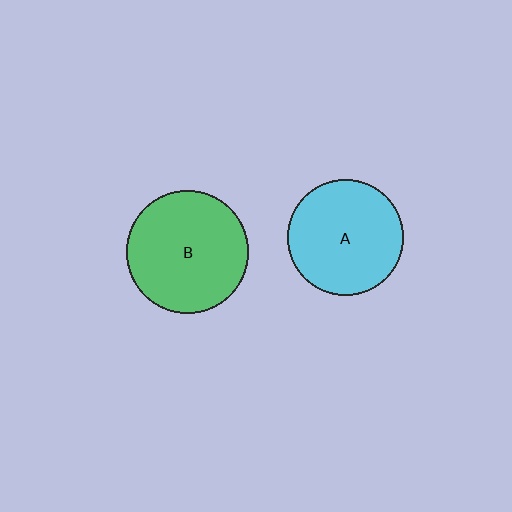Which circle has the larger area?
Circle B (green).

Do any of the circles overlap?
No, none of the circles overlap.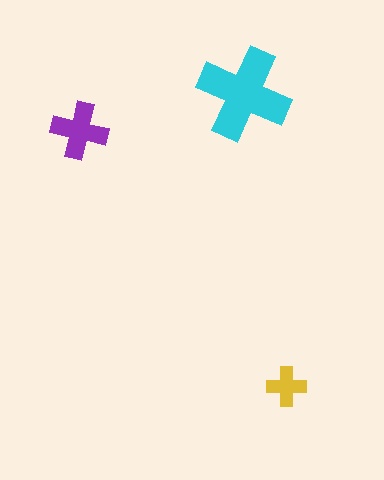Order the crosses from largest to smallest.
the cyan one, the purple one, the yellow one.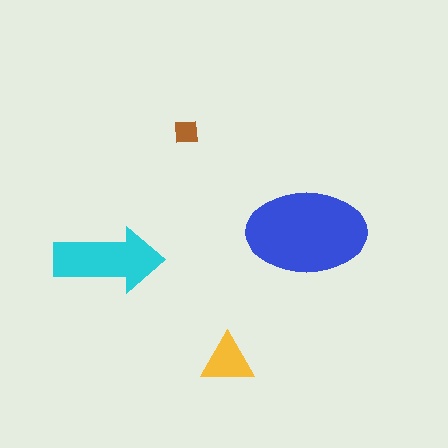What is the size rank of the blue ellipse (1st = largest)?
1st.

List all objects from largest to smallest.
The blue ellipse, the cyan arrow, the yellow triangle, the brown square.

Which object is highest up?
The brown square is topmost.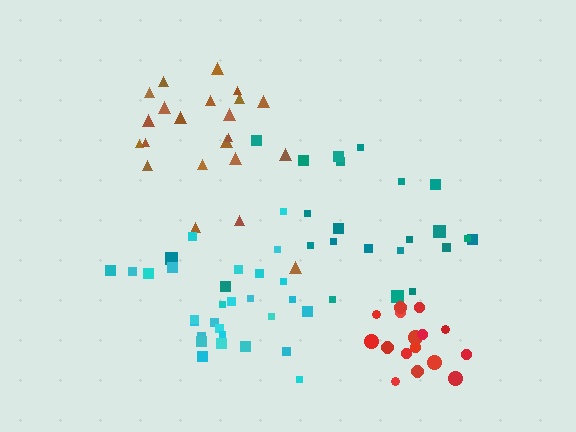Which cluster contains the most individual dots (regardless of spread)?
Cyan (28).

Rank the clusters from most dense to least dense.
red, cyan, brown, teal.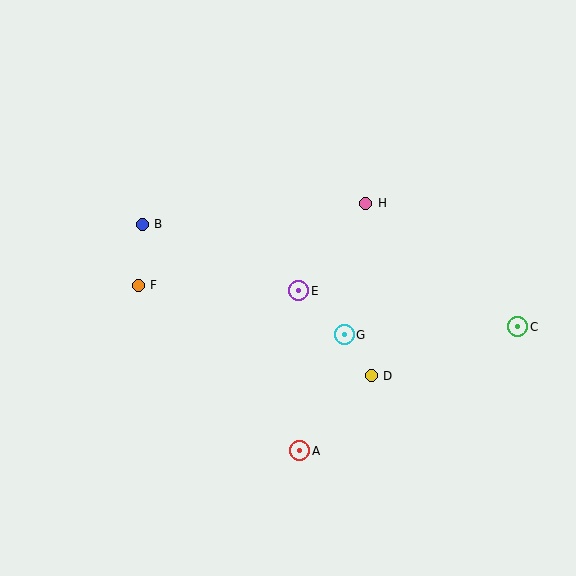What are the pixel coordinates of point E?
Point E is at (299, 291).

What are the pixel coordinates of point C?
Point C is at (518, 327).